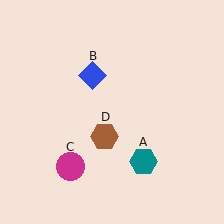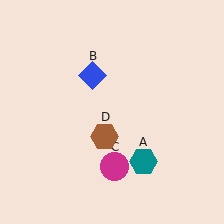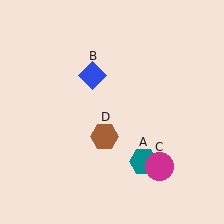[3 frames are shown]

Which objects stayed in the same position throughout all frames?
Teal hexagon (object A) and blue diamond (object B) and brown hexagon (object D) remained stationary.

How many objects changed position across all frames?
1 object changed position: magenta circle (object C).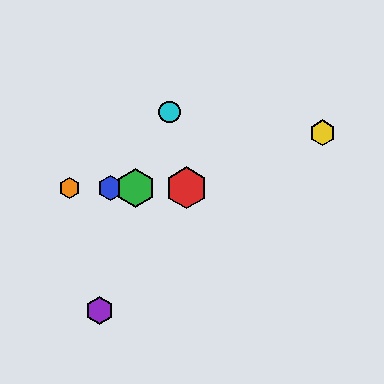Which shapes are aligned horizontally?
The red hexagon, the blue hexagon, the green hexagon, the orange hexagon are aligned horizontally.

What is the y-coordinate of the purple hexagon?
The purple hexagon is at y≈311.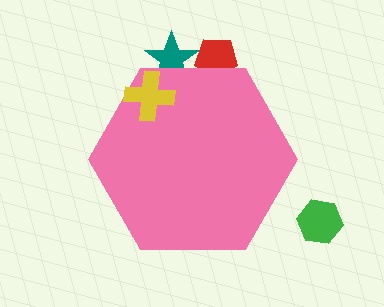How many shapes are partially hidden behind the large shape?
2 shapes are partially hidden.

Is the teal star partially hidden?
Yes, the teal star is partially hidden behind the pink hexagon.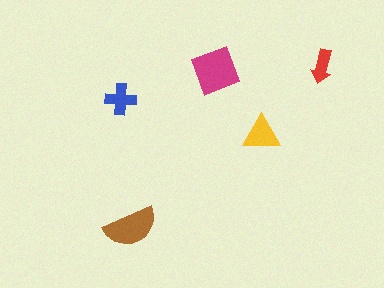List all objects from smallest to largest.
The red arrow, the blue cross, the yellow triangle, the brown semicircle, the magenta square.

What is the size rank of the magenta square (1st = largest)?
1st.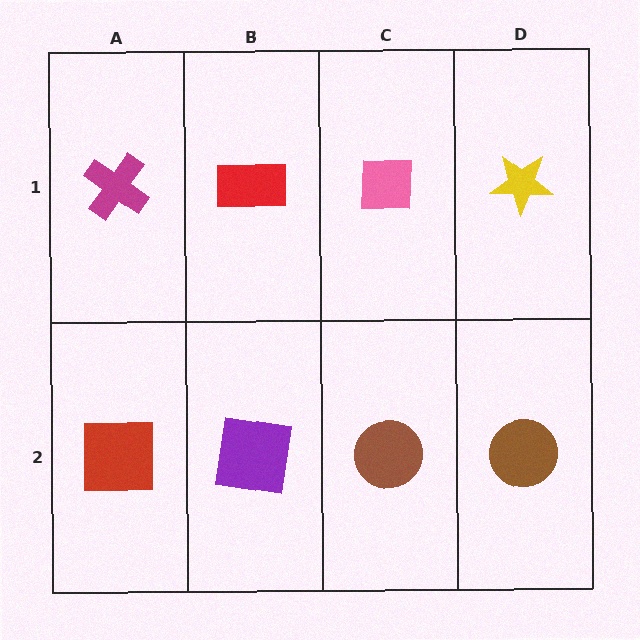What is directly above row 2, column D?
A yellow star.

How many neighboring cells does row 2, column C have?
3.